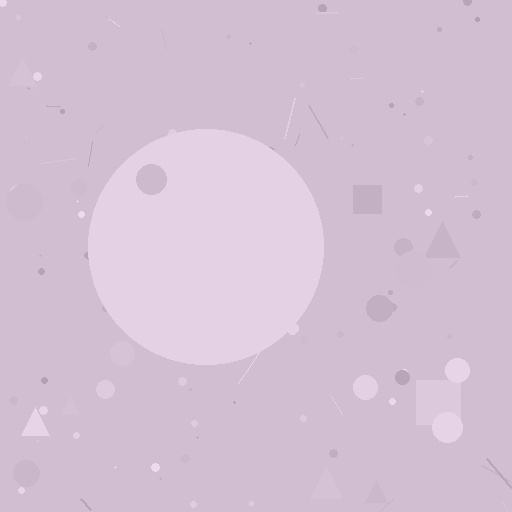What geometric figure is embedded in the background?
A circle is embedded in the background.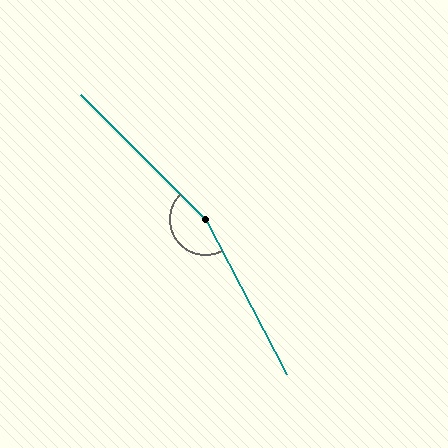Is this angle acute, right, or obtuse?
It is obtuse.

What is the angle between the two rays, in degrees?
Approximately 163 degrees.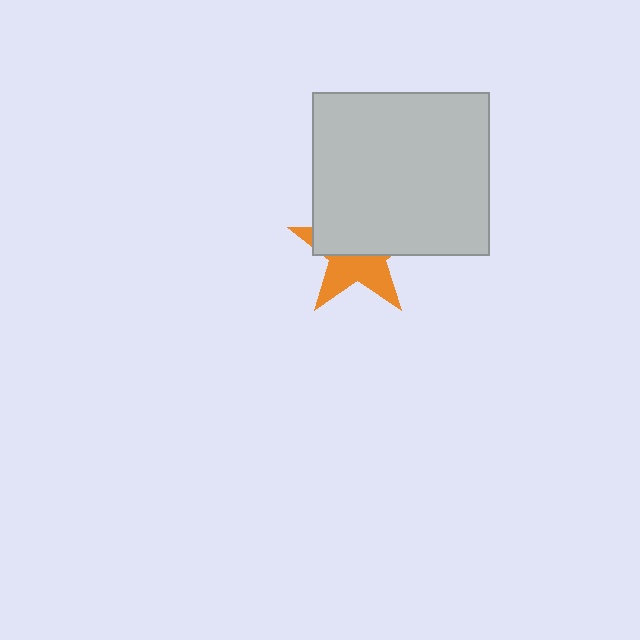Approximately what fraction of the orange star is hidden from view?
Roughly 56% of the orange star is hidden behind the light gray rectangle.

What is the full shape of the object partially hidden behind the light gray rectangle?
The partially hidden object is an orange star.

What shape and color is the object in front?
The object in front is a light gray rectangle.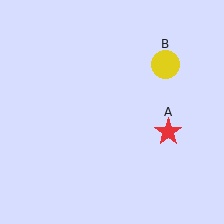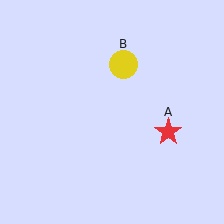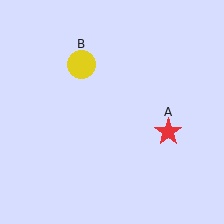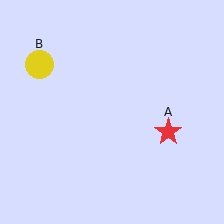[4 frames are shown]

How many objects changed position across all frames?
1 object changed position: yellow circle (object B).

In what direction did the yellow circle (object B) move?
The yellow circle (object B) moved left.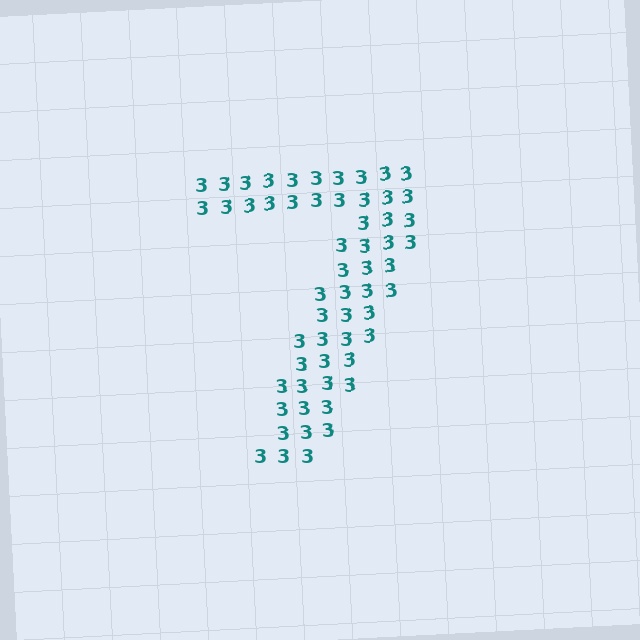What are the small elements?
The small elements are digit 3's.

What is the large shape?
The large shape is the digit 7.